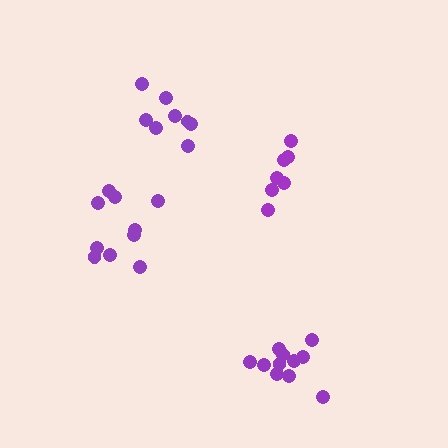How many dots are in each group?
Group 1: 8 dots, Group 2: 10 dots, Group 3: 7 dots, Group 4: 11 dots (36 total).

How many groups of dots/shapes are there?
There are 4 groups.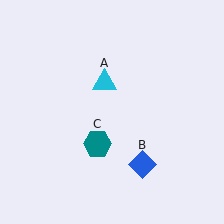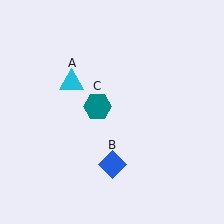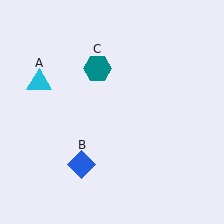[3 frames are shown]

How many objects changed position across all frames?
3 objects changed position: cyan triangle (object A), blue diamond (object B), teal hexagon (object C).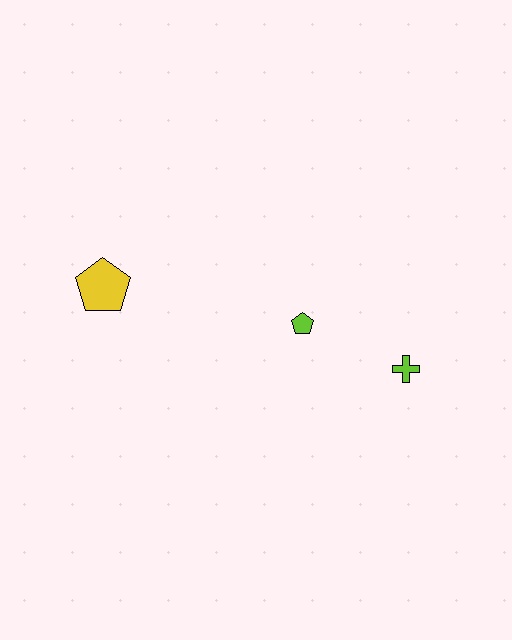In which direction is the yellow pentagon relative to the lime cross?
The yellow pentagon is to the left of the lime cross.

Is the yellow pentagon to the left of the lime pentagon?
Yes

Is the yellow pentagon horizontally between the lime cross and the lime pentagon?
No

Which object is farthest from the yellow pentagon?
The lime cross is farthest from the yellow pentagon.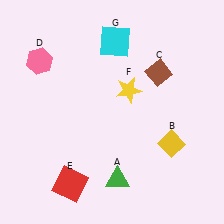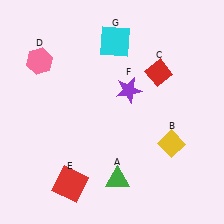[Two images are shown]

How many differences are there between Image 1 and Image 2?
There are 2 differences between the two images.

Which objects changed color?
C changed from brown to red. F changed from yellow to purple.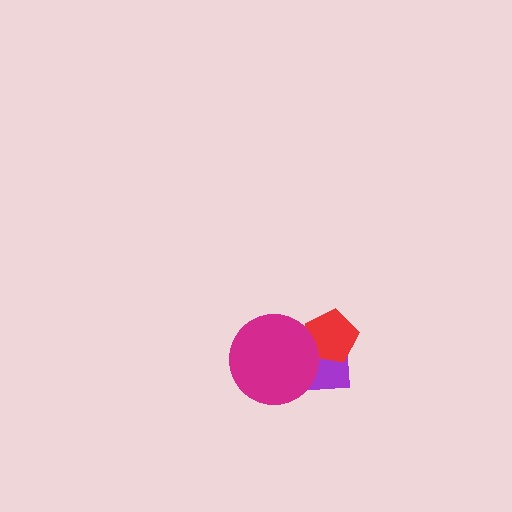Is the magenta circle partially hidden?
No, no other shape covers it.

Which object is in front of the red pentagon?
The magenta circle is in front of the red pentagon.